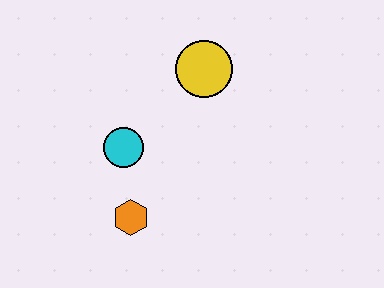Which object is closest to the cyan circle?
The orange hexagon is closest to the cyan circle.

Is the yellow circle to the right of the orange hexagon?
Yes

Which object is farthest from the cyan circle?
The yellow circle is farthest from the cyan circle.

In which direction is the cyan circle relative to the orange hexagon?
The cyan circle is above the orange hexagon.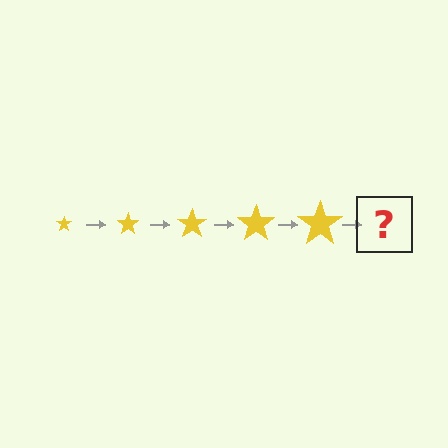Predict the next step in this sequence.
The next step is a yellow star, larger than the previous one.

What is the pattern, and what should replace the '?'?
The pattern is that the star gets progressively larger each step. The '?' should be a yellow star, larger than the previous one.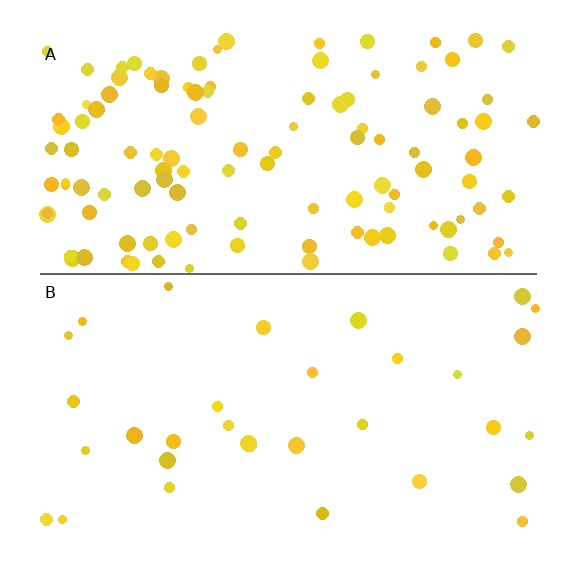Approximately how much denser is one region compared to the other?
Approximately 3.7× — region A over region B.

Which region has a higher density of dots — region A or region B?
A (the top).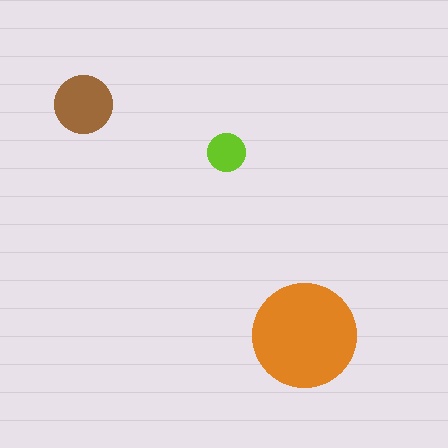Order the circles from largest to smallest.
the orange one, the brown one, the lime one.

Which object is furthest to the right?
The orange circle is rightmost.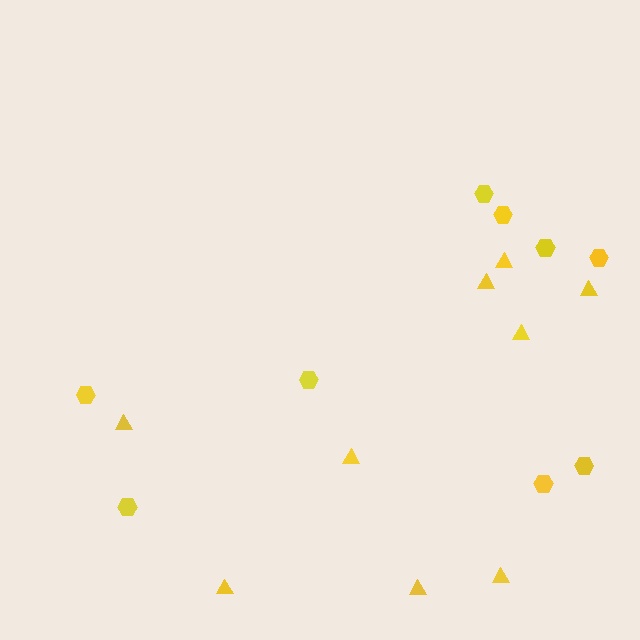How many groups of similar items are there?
There are 2 groups: one group of hexagons (9) and one group of triangles (9).